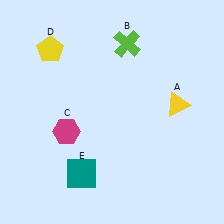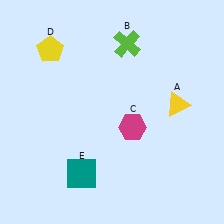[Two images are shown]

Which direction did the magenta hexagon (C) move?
The magenta hexagon (C) moved right.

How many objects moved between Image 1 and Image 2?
1 object moved between the two images.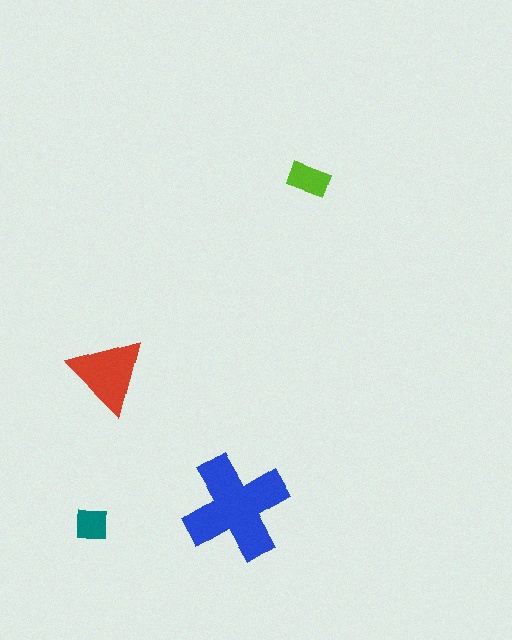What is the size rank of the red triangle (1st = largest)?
2nd.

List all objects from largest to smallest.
The blue cross, the red triangle, the lime rectangle, the teal square.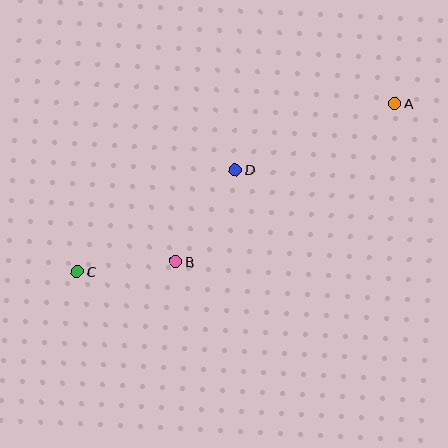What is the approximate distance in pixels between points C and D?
The distance between C and D is approximately 188 pixels.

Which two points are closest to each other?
Points B and C are closest to each other.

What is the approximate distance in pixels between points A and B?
The distance between A and B is approximately 270 pixels.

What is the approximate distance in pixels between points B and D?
The distance between B and D is approximately 109 pixels.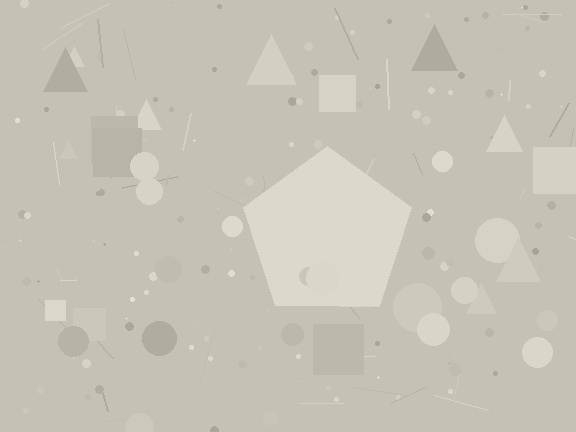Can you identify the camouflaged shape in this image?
The camouflaged shape is a pentagon.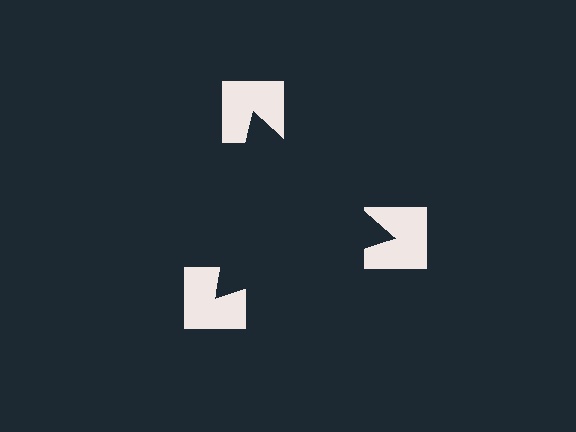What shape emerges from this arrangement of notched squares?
An illusory triangle — its edges are inferred from the aligned wedge cuts in the notched squares, not physically drawn.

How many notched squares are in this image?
There are 3 — one at each vertex of the illusory triangle.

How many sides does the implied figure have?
3 sides.